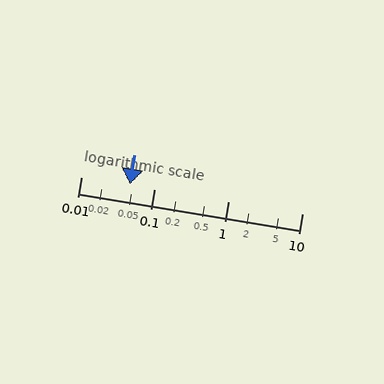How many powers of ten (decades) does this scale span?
The scale spans 3 decades, from 0.01 to 10.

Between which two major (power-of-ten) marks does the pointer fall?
The pointer is between 0.01 and 0.1.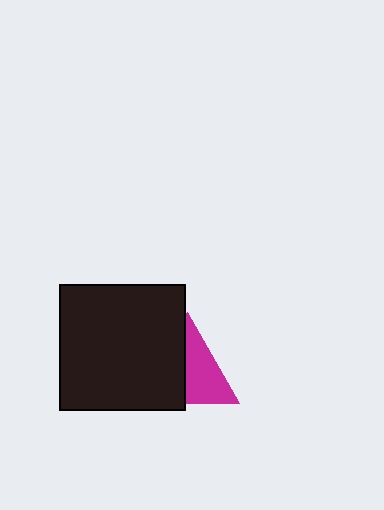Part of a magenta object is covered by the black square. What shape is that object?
It is a triangle.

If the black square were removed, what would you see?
You would see the complete magenta triangle.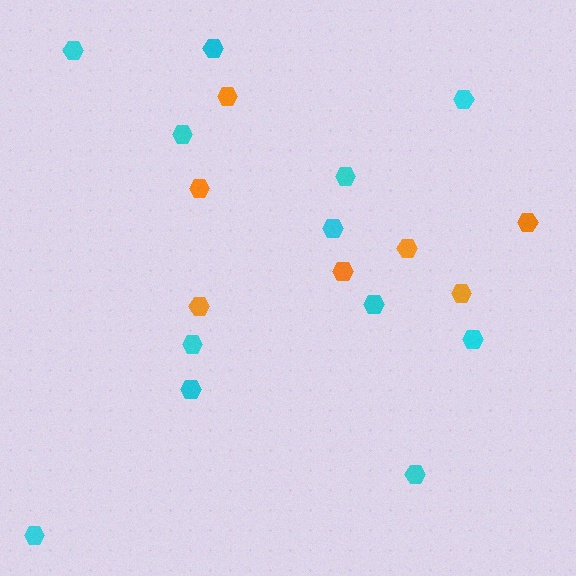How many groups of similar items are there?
There are 2 groups: one group of orange hexagons (7) and one group of cyan hexagons (12).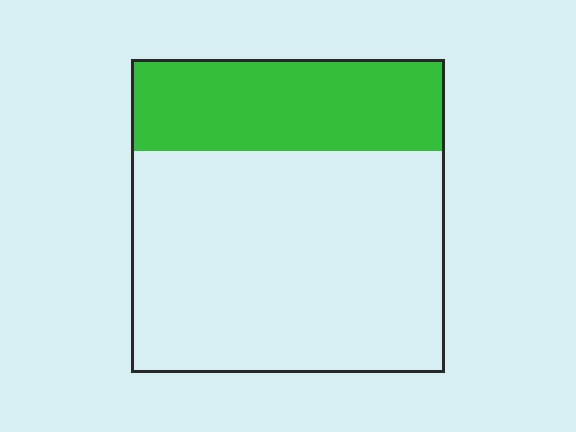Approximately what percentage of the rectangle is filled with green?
Approximately 30%.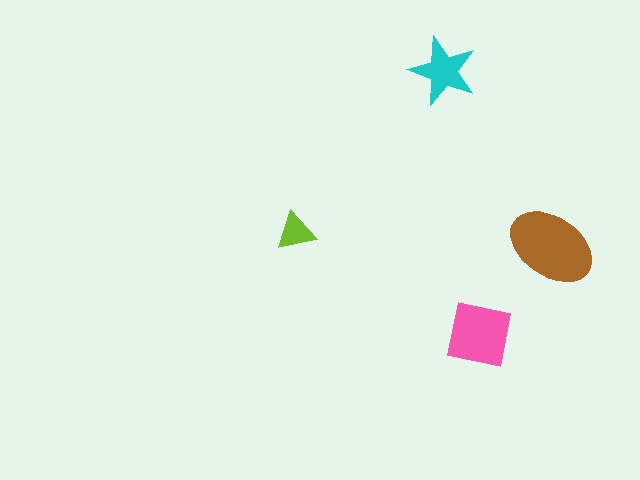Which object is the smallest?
The lime triangle.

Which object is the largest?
The brown ellipse.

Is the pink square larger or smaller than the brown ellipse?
Smaller.